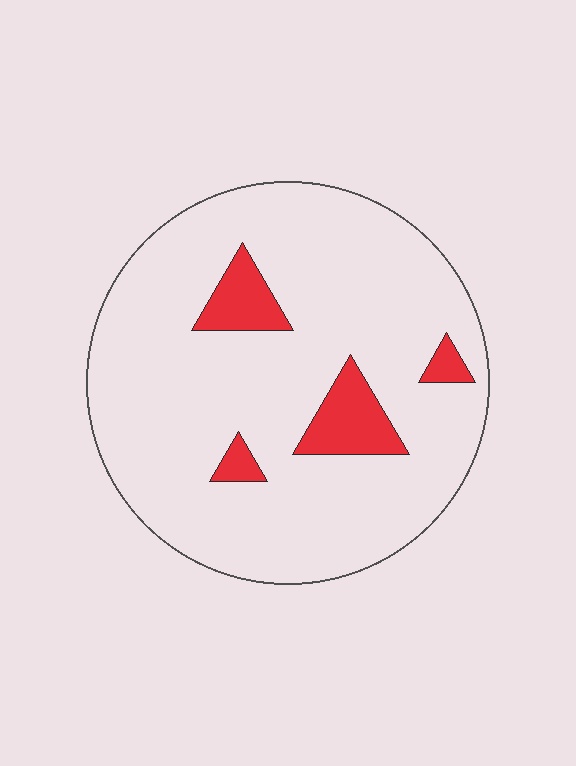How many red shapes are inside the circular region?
4.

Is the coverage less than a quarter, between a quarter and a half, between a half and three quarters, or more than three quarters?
Less than a quarter.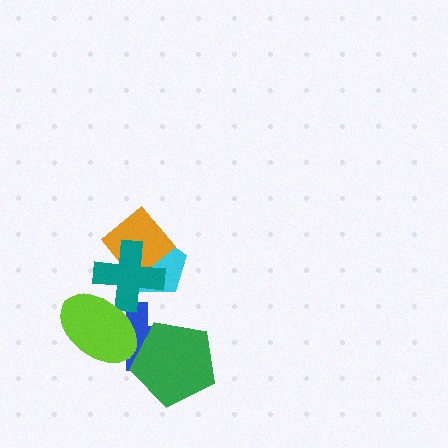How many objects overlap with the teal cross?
4 objects overlap with the teal cross.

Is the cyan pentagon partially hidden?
Yes, it is partially covered by another shape.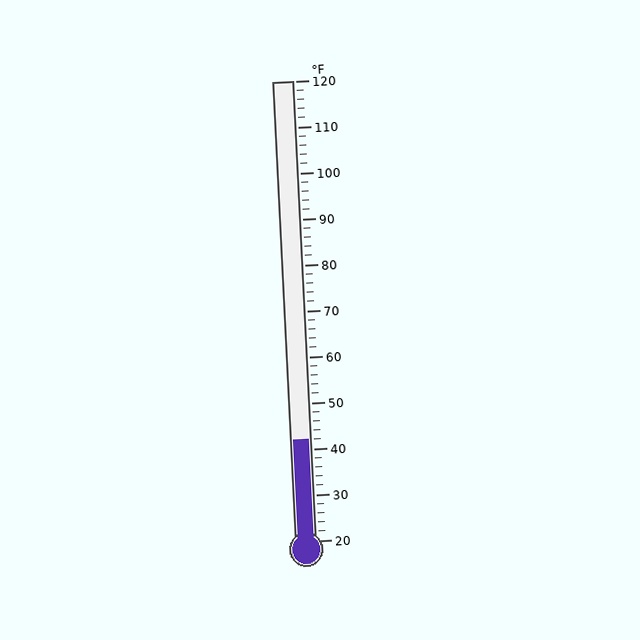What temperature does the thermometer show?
The thermometer shows approximately 42°F.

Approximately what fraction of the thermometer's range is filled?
The thermometer is filled to approximately 20% of its range.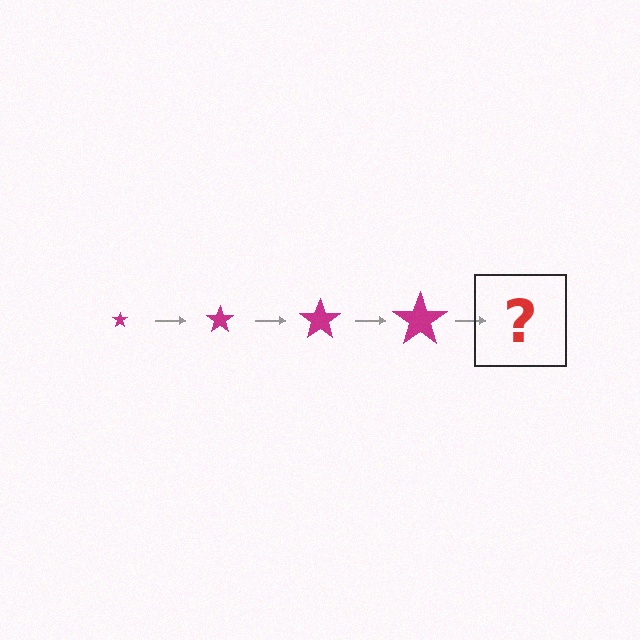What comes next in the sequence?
The next element should be a magenta star, larger than the previous one.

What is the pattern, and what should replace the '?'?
The pattern is that the star gets progressively larger each step. The '?' should be a magenta star, larger than the previous one.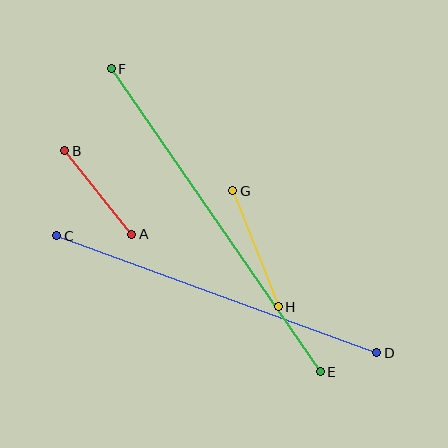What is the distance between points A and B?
The distance is approximately 107 pixels.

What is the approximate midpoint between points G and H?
The midpoint is at approximately (255, 249) pixels.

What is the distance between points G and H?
The distance is approximately 125 pixels.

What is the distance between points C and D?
The distance is approximately 341 pixels.